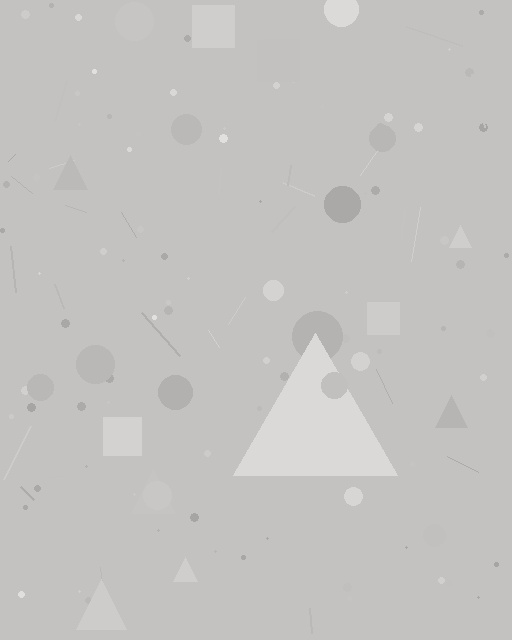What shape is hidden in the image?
A triangle is hidden in the image.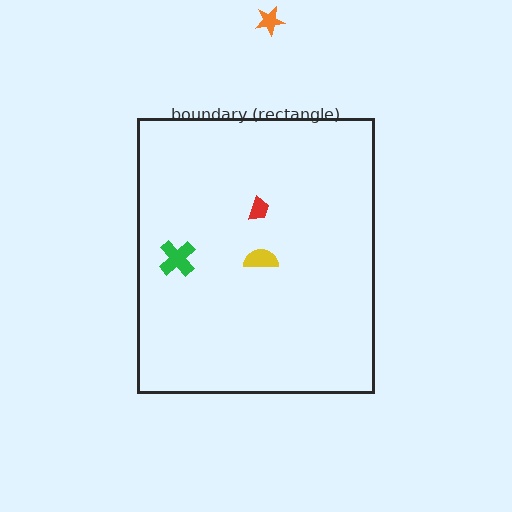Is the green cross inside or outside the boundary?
Inside.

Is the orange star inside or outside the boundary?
Outside.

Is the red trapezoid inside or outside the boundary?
Inside.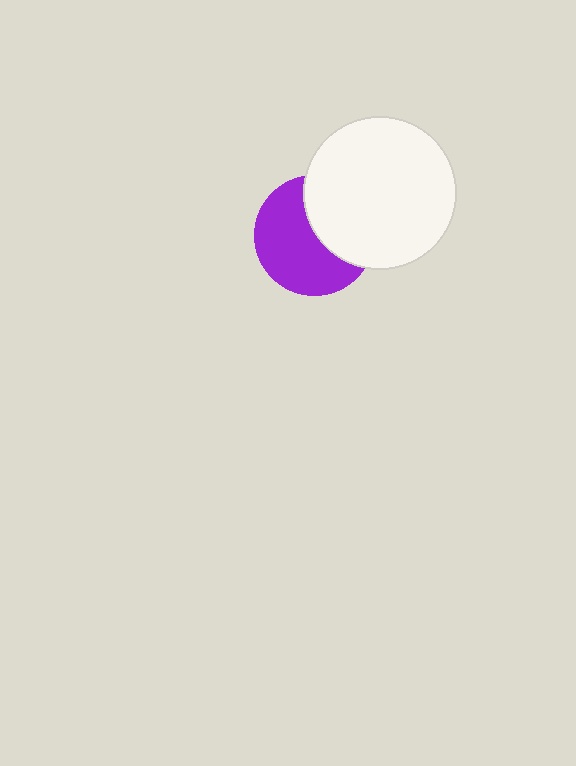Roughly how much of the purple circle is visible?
About half of it is visible (roughly 60%).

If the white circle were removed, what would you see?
You would see the complete purple circle.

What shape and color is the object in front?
The object in front is a white circle.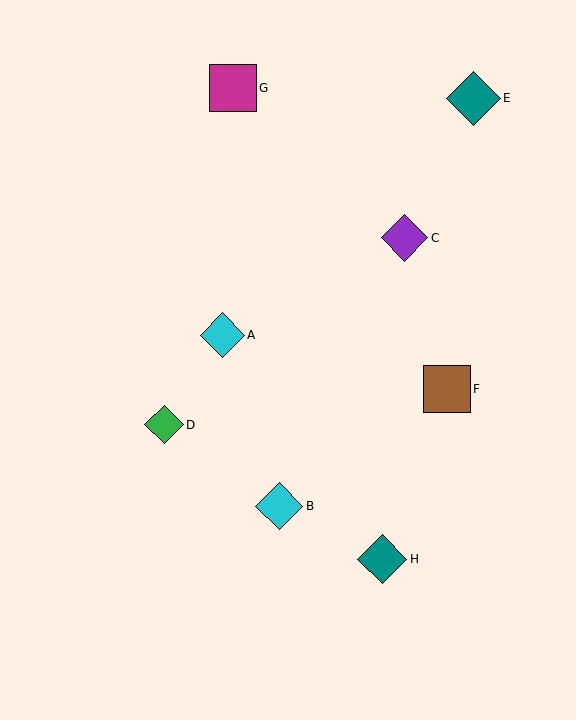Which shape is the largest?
The teal diamond (labeled E) is the largest.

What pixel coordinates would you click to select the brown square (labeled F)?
Click at (447, 389) to select the brown square F.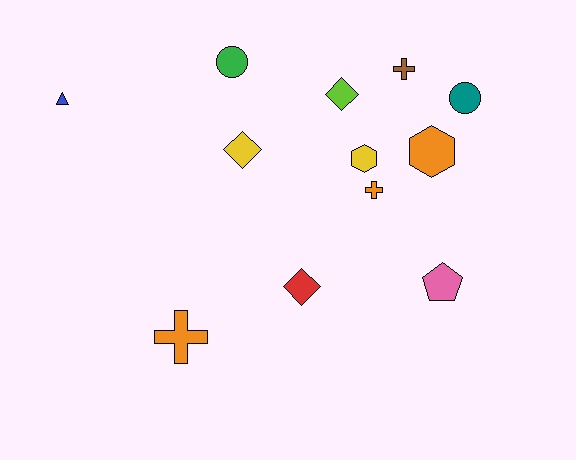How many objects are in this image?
There are 12 objects.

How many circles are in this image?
There are 2 circles.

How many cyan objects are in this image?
There are no cyan objects.